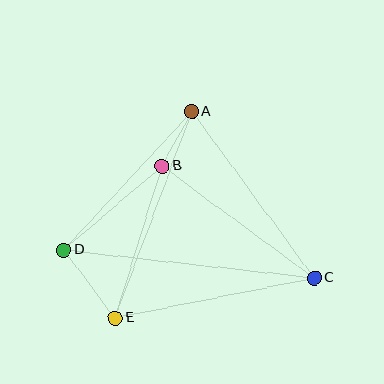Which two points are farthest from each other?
Points C and D are farthest from each other.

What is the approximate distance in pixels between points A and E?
The distance between A and E is approximately 220 pixels.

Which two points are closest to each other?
Points A and B are closest to each other.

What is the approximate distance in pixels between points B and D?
The distance between B and D is approximately 129 pixels.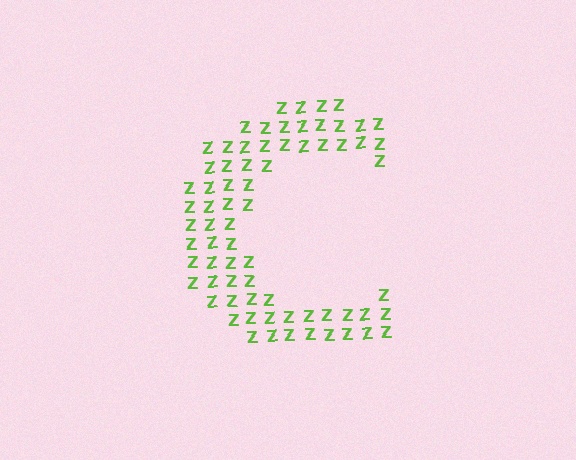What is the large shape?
The large shape is the letter C.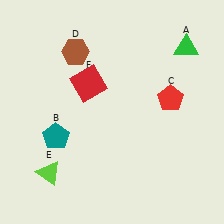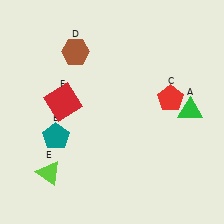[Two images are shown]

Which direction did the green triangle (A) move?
The green triangle (A) moved down.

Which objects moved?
The objects that moved are: the green triangle (A), the red square (F).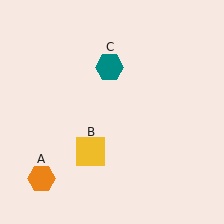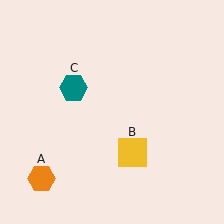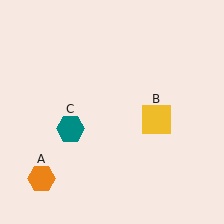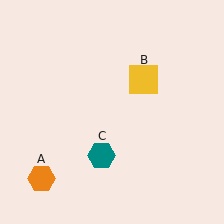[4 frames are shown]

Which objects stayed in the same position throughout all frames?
Orange hexagon (object A) remained stationary.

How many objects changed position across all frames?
2 objects changed position: yellow square (object B), teal hexagon (object C).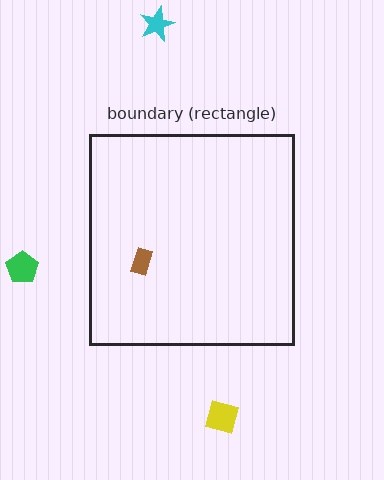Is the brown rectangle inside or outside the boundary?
Inside.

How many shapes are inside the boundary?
1 inside, 3 outside.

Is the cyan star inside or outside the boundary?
Outside.